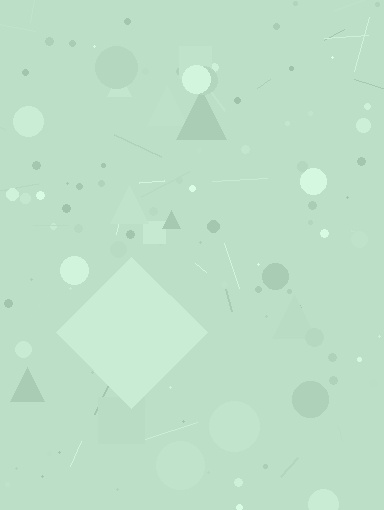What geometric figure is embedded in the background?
A diamond is embedded in the background.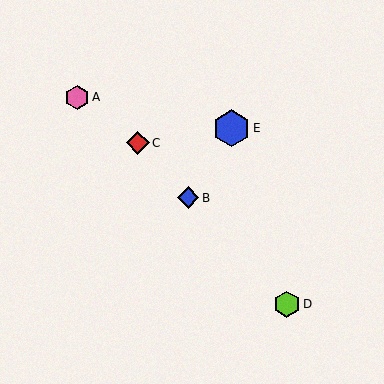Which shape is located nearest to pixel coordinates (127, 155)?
The red diamond (labeled C) at (138, 143) is nearest to that location.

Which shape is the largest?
The blue hexagon (labeled E) is the largest.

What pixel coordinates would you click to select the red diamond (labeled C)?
Click at (138, 143) to select the red diamond C.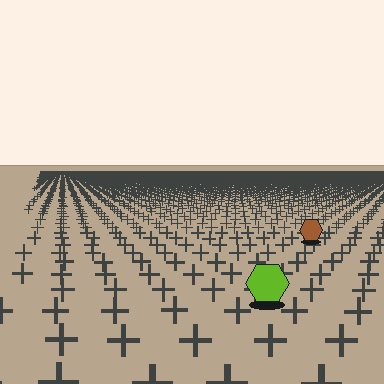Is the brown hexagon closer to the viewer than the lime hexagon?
No. The lime hexagon is closer — you can tell from the texture gradient: the ground texture is coarser near it.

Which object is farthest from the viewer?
The brown hexagon is farthest from the viewer. It appears smaller and the ground texture around it is denser.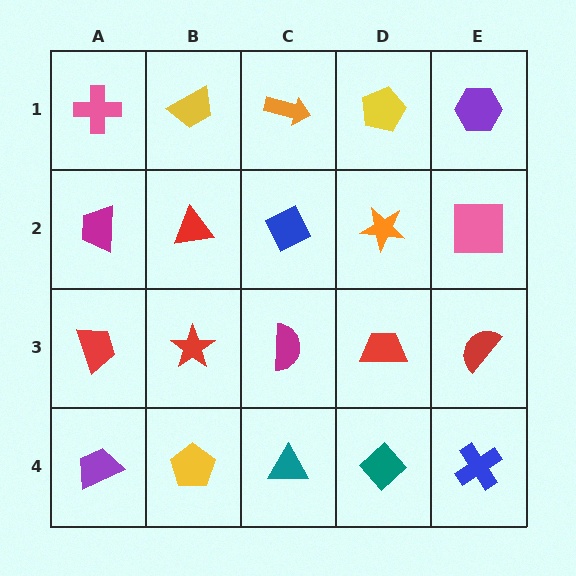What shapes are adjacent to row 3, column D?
An orange star (row 2, column D), a teal diamond (row 4, column D), a magenta semicircle (row 3, column C), a red semicircle (row 3, column E).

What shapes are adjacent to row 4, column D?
A red trapezoid (row 3, column D), a teal triangle (row 4, column C), a blue cross (row 4, column E).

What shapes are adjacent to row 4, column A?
A red trapezoid (row 3, column A), a yellow pentagon (row 4, column B).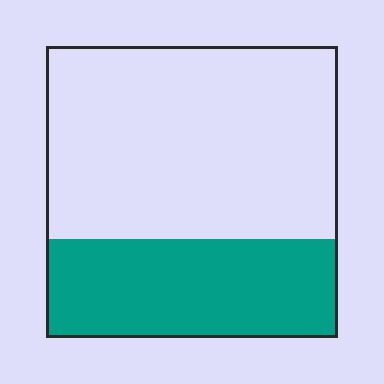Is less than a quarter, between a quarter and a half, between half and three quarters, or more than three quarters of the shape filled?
Between a quarter and a half.